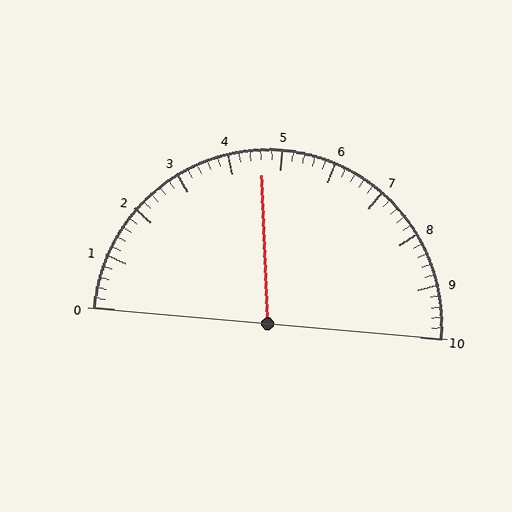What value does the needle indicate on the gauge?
The needle indicates approximately 4.6.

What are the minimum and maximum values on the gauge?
The gauge ranges from 0 to 10.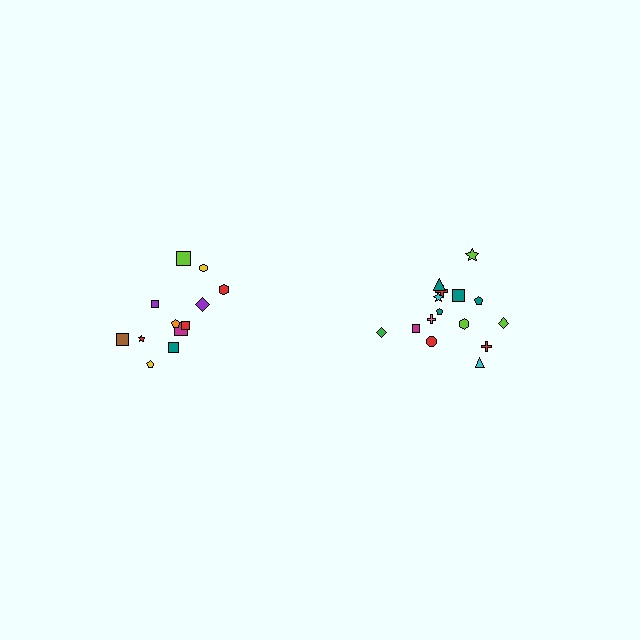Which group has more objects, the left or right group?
The right group.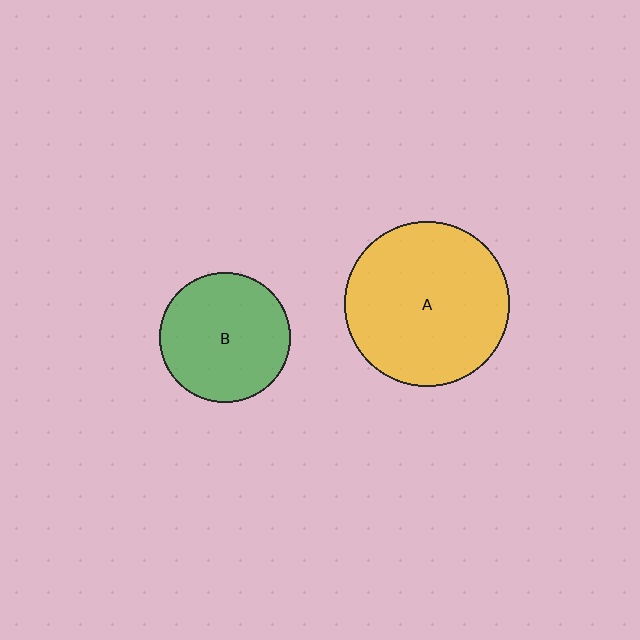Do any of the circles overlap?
No, none of the circles overlap.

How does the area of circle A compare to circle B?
Approximately 1.6 times.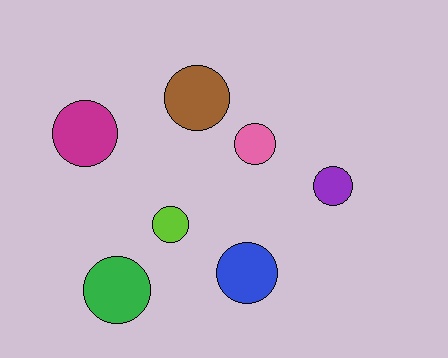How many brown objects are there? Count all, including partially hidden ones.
There is 1 brown object.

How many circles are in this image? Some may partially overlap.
There are 7 circles.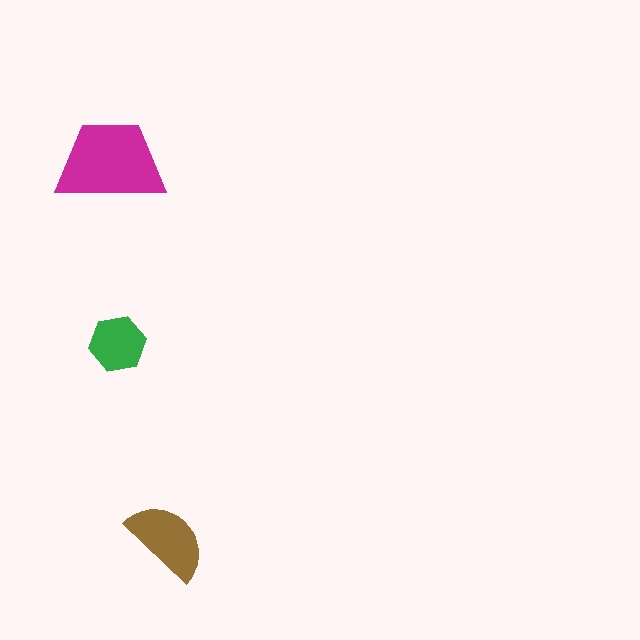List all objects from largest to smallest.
The magenta trapezoid, the brown semicircle, the green hexagon.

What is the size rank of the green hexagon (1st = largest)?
3rd.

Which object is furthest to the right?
The brown semicircle is rightmost.